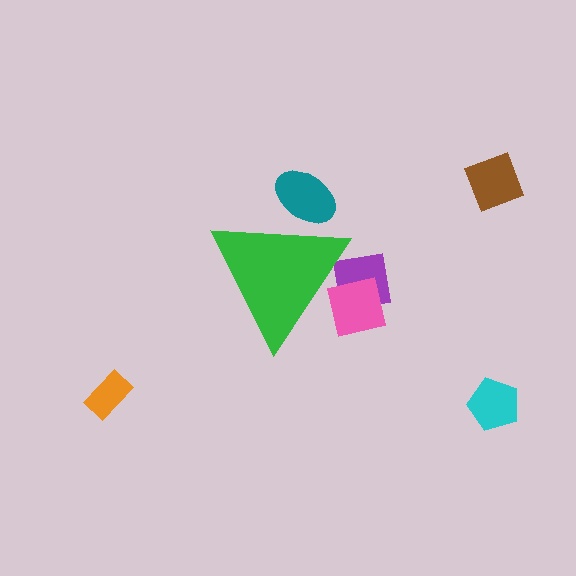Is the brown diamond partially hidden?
No, the brown diamond is fully visible.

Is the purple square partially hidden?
Yes, the purple square is partially hidden behind the green triangle.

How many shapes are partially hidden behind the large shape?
3 shapes are partially hidden.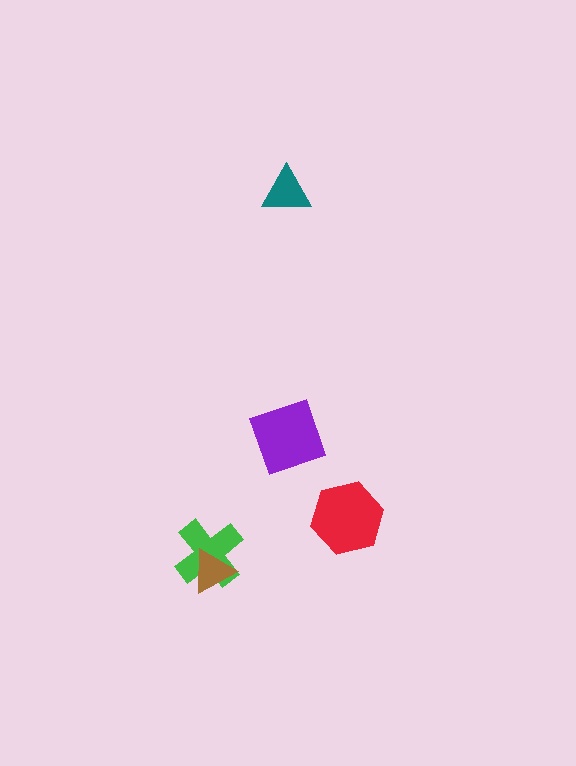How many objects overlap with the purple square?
0 objects overlap with the purple square.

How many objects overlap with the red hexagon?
0 objects overlap with the red hexagon.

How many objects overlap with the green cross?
1 object overlaps with the green cross.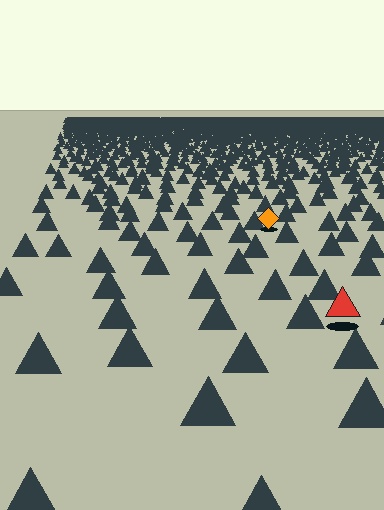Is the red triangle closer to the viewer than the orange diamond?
Yes. The red triangle is closer — you can tell from the texture gradient: the ground texture is coarser near it.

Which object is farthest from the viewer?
The orange diamond is farthest from the viewer. It appears smaller and the ground texture around it is denser.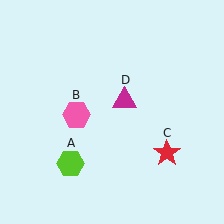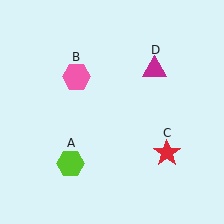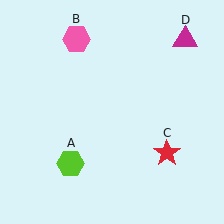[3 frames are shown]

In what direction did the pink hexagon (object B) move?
The pink hexagon (object B) moved up.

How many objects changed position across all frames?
2 objects changed position: pink hexagon (object B), magenta triangle (object D).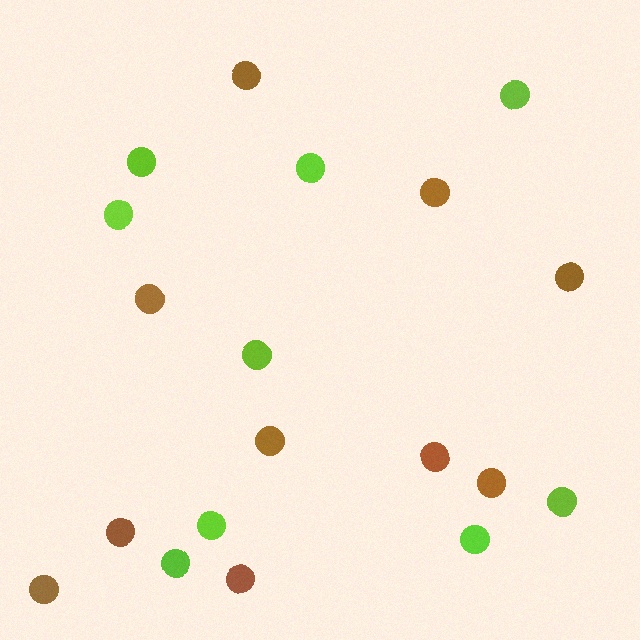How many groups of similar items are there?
There are 2 groups: one group of brown circles (10) and one group of lime circles (9).